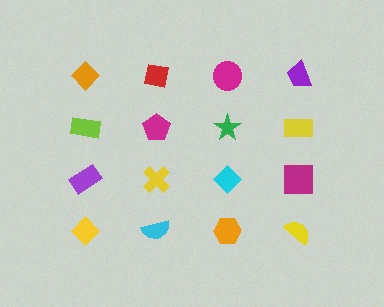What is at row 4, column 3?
An orange hexagon.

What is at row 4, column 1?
A yellow diamond.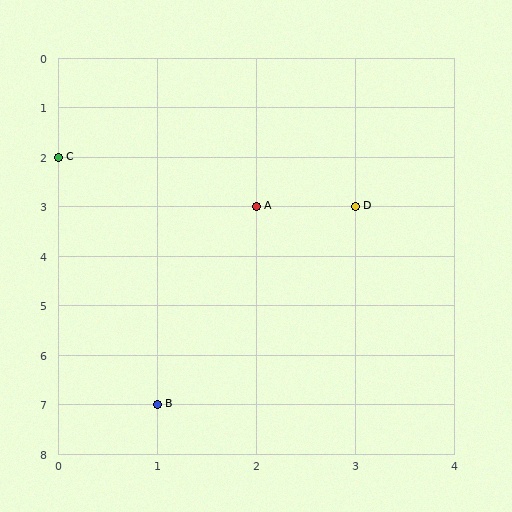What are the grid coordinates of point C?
Point C is at grid coordinates (0, 2).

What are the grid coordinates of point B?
Point B is at grid coordinates (1, 7).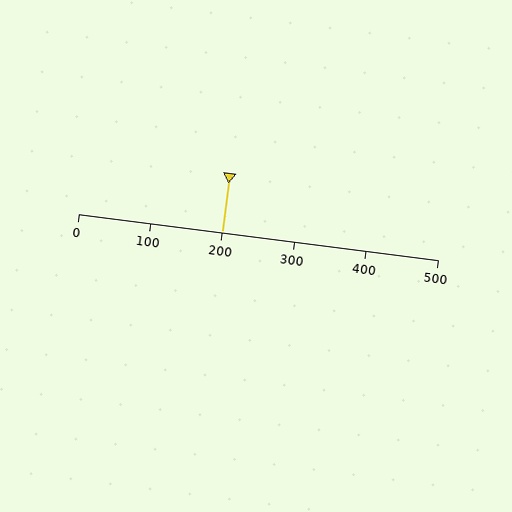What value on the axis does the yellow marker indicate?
The marker indicates approximately 200.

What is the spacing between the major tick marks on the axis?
The major ticks are spaced 100 apart.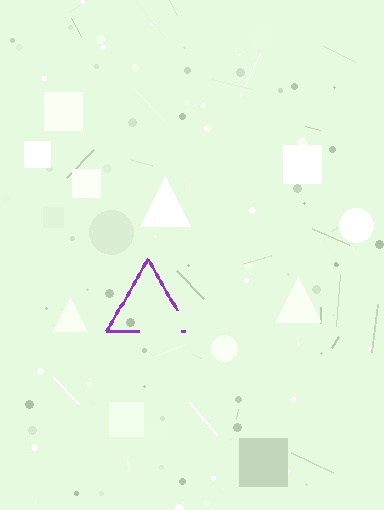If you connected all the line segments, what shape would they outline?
They would outline a triangle.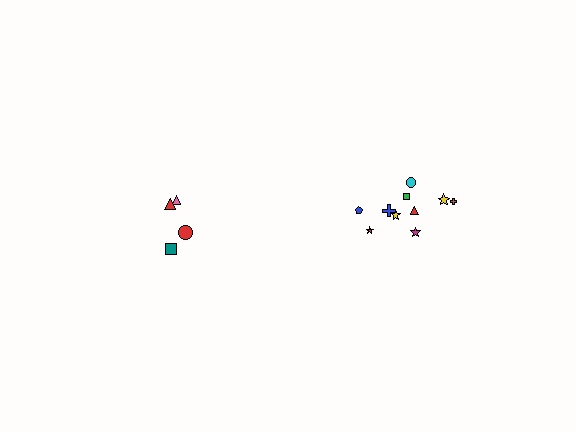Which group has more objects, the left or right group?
The right group.